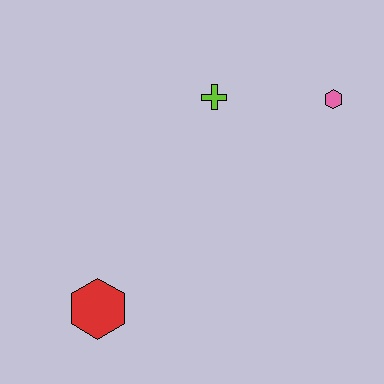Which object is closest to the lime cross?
The pink hexagon is closest to the lime cross.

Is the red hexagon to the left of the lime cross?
Yes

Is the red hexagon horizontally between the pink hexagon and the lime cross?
No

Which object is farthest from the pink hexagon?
The red hexagon is farthest from the pink hexagon.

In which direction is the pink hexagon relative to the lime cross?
The pink hexagon is to the right of the lime cross.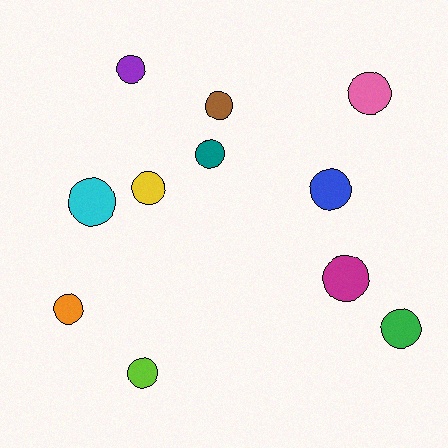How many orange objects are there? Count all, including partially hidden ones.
There is 1 orange object.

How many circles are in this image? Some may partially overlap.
There are 11 circles.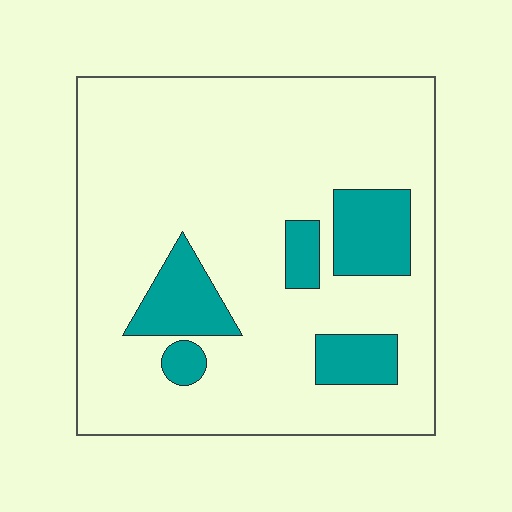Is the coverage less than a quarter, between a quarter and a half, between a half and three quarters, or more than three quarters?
Less than a quarter.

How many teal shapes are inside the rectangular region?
5.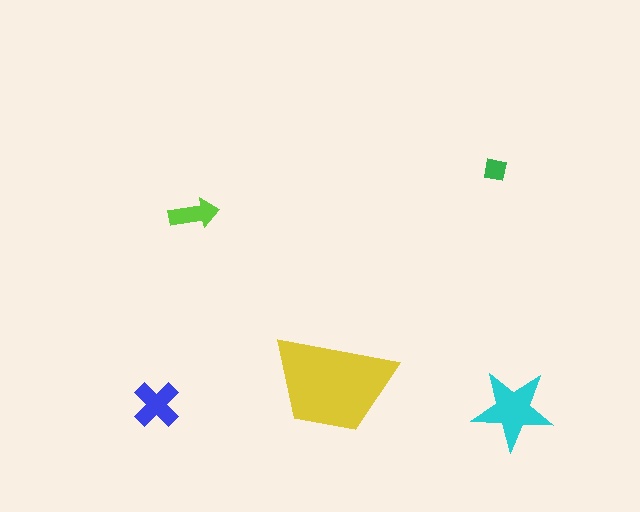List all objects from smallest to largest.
The green square, the lime arrow, the blue cross, the cyan star, the yellow trapezoid.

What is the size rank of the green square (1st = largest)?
5th.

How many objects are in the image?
There are 5 objects in the image.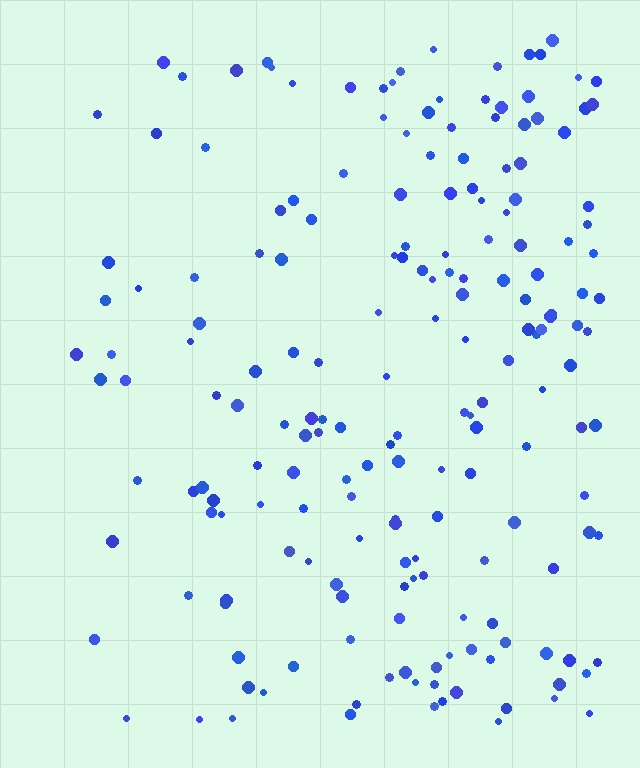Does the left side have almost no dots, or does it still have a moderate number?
Still a moderate number, just noticeably fewer than the right.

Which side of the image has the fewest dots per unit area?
The left.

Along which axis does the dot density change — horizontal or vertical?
Horizontal.